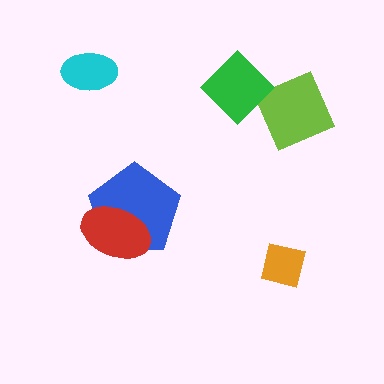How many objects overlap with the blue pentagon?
1 object overlaps with the blue pentagon.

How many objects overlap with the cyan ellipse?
0 objects overlap with the cyan ellipse.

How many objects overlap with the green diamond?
0 objects overlap with the green diamond.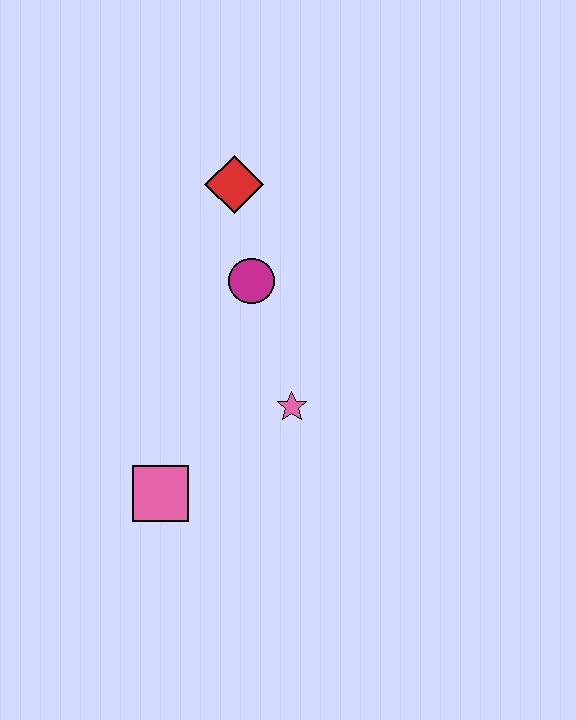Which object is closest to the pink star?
The magenta circle is closest to the pink star.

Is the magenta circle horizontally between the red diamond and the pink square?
No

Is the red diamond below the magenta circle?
No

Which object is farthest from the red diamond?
The pink square is farthest from the red diamond.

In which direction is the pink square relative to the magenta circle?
The pink square is below the magenta circle.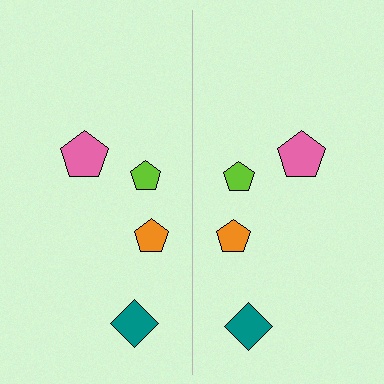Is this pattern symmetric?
Yes, this pattern has bilateral (reflection) symmetry.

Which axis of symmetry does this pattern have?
The pattern has a vertical axis of symmetry running through the center of the image.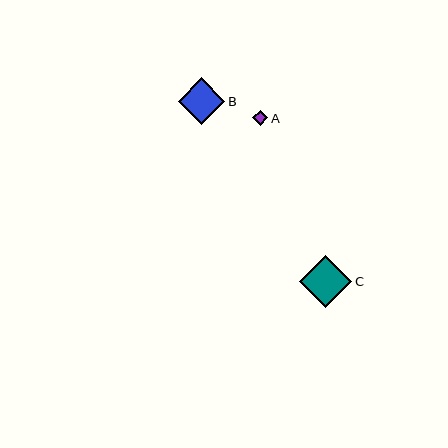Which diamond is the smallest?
Diamond A is the smallest with a size of approximately 15 pixels.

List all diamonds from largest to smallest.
From largest to smallest: C, B, A.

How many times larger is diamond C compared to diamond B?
Diamond C is approximately 1.1 times the size of diamond B.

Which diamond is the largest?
Diamond C is the largest with a size of approximately 52 pixels.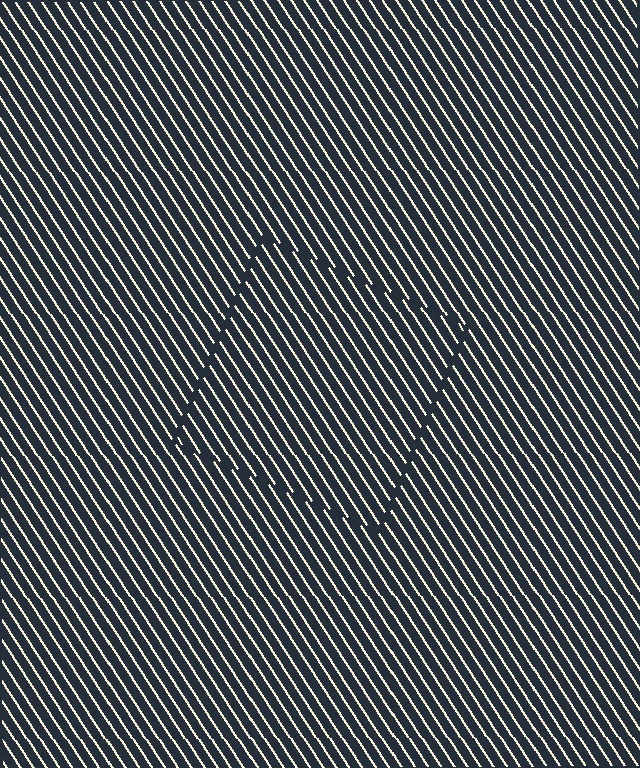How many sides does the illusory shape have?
4 sides — the line-ends trace a square.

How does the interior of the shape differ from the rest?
The interior of the shape contains the same grating, shifted by half a period — the contour is defined by the phase discontinuity where line-ends from the inner and outer gratings abut.